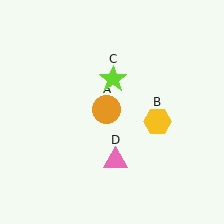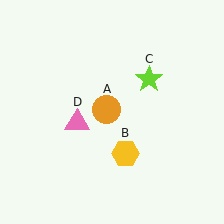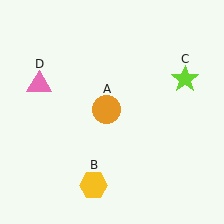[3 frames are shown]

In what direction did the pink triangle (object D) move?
The pink triangle (object D) moved up and to the left.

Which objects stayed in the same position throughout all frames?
Orange circle (object A) remained stationary.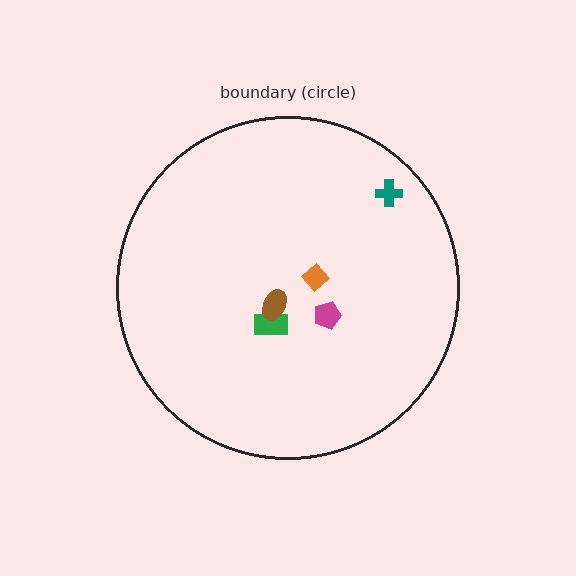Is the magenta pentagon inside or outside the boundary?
Inside.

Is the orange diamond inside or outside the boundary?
Inside.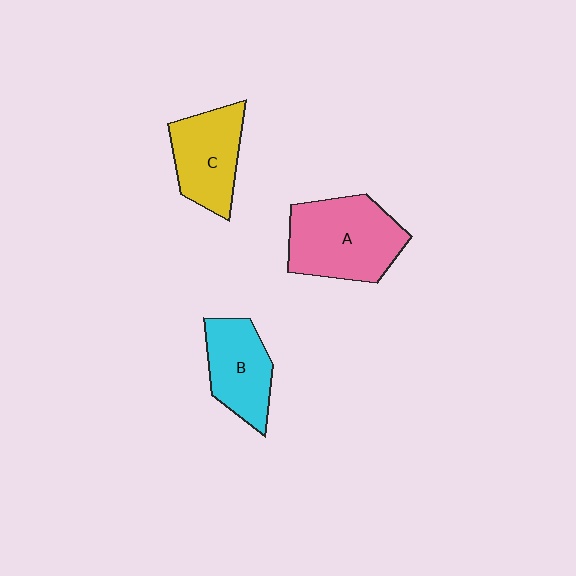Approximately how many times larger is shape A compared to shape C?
Approximately 1.4 times.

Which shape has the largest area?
Shape A (pink).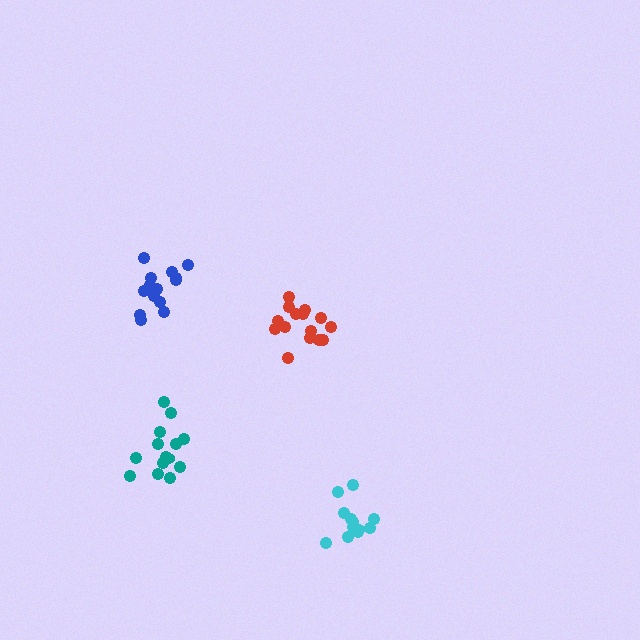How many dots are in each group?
Group 1: 14 dots, Group 2: 15 dots, Group 3: 15 dots, Group 4: 13 dots (57 total).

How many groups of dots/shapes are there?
There are 4 groups.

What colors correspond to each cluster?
The clusters are colored: teal, red, blue, cyan.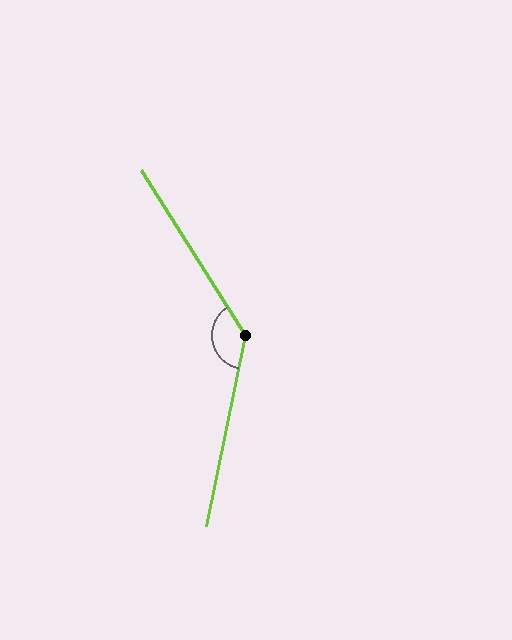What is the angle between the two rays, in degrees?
Approximately 136 degrees.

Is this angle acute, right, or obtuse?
It is obtuse.